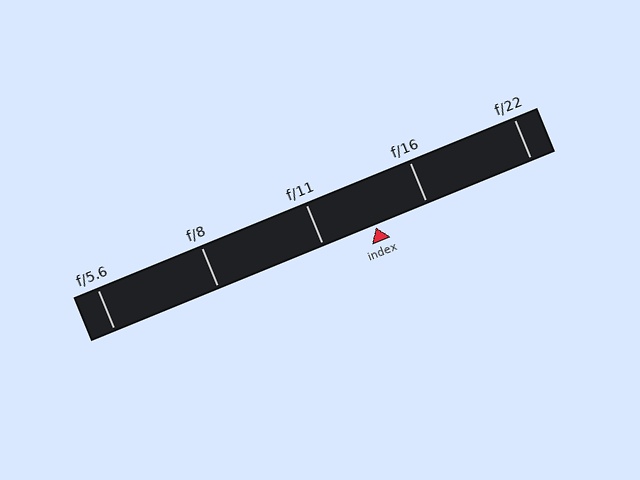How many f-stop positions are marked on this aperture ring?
There are 5 f-stop positions marked.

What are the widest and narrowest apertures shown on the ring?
The widest aperture shown is f/5.6 and the narrowest is f/22.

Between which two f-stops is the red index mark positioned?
The index mark is between f/11 and f/16.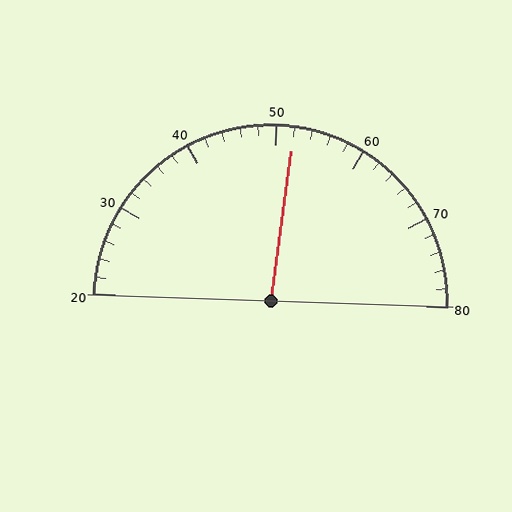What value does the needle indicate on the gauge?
The needle indicates approximately 52.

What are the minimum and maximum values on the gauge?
The gauge ranges from 20 to 80.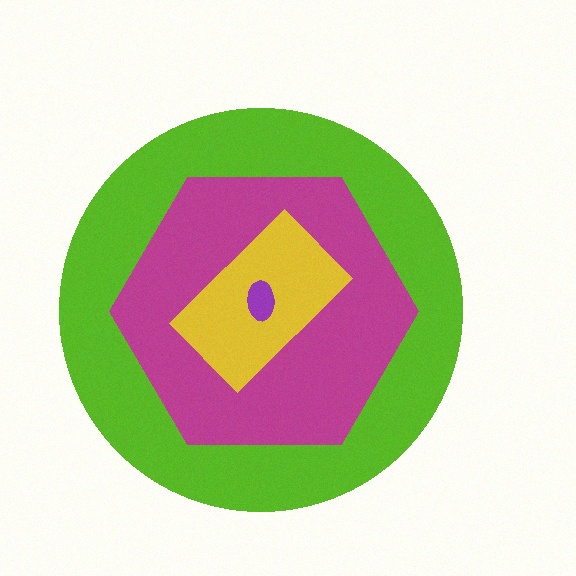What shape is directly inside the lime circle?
The magenta hexagon.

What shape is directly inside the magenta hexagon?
The yellow rectangle.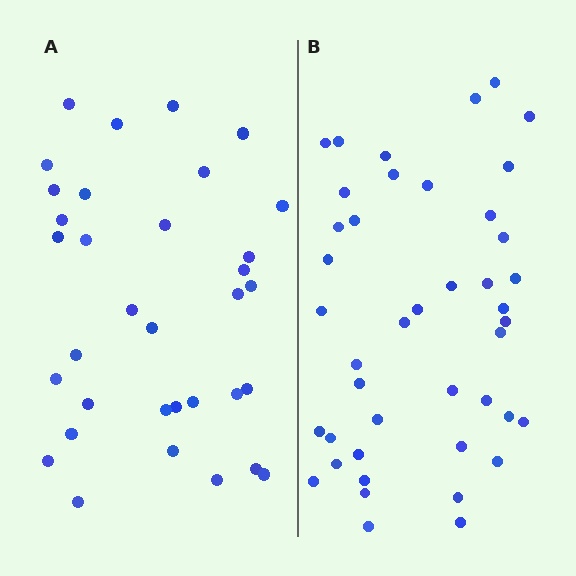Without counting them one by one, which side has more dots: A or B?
Region B (the right region) has more dots.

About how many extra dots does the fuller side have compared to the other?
Region B has roughly 8 or so more dots than region A.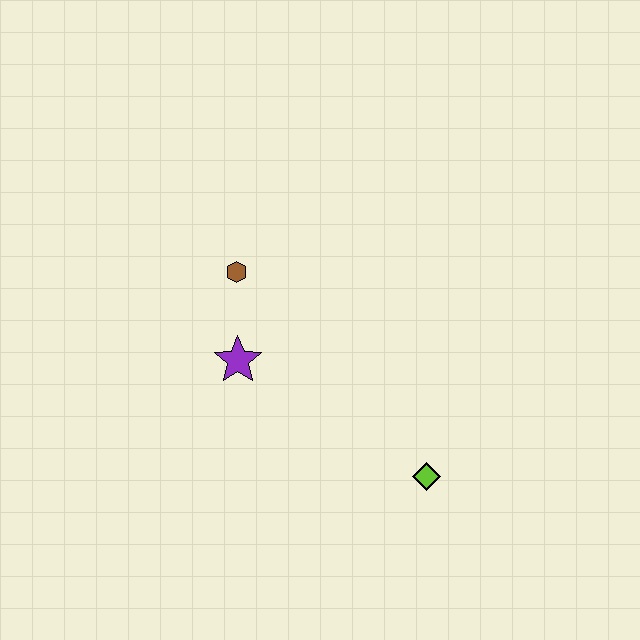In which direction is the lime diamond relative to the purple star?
The lime diamond is to the right of the purple star.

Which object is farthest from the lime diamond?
The brown hexagon is farthest from the lime diamond.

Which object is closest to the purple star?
The brown hexagon is closest to the purple star.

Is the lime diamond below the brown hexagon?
Yes